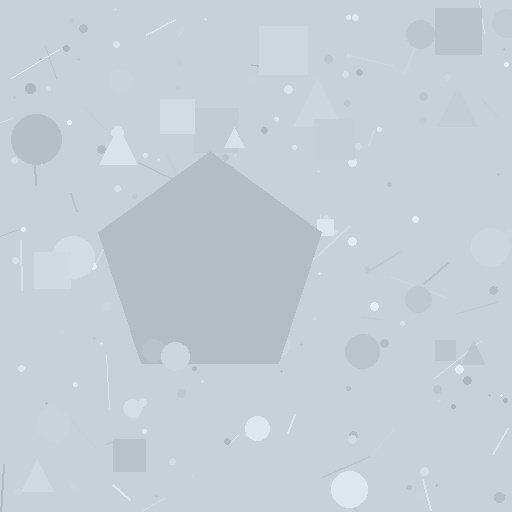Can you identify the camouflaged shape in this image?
The camouflaged shape is a pentagon.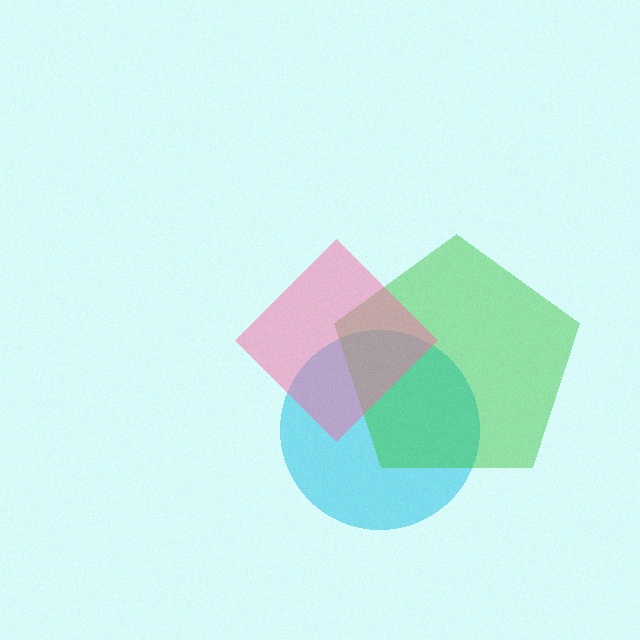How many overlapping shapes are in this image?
There are 3 overlapping shapes in the image.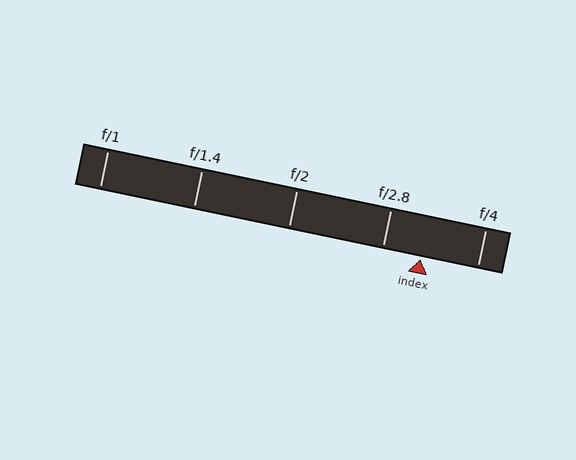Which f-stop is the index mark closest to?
The index mark is closest to f/2.8.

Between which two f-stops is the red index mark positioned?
The index mark is between f/2.8 and f/4.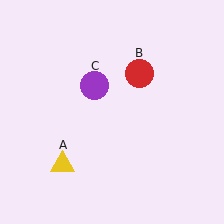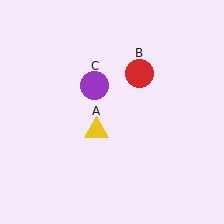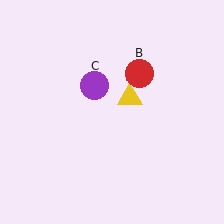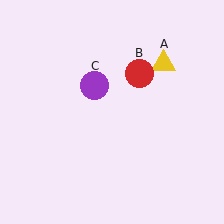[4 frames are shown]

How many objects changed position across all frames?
1 object changed position: yellow triangle (object A).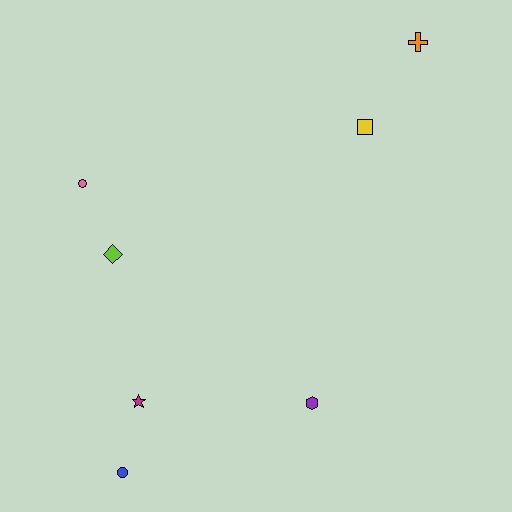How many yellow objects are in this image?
There is 1 yellow object.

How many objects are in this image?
There are 7 objects.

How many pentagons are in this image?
There are no pentagons.